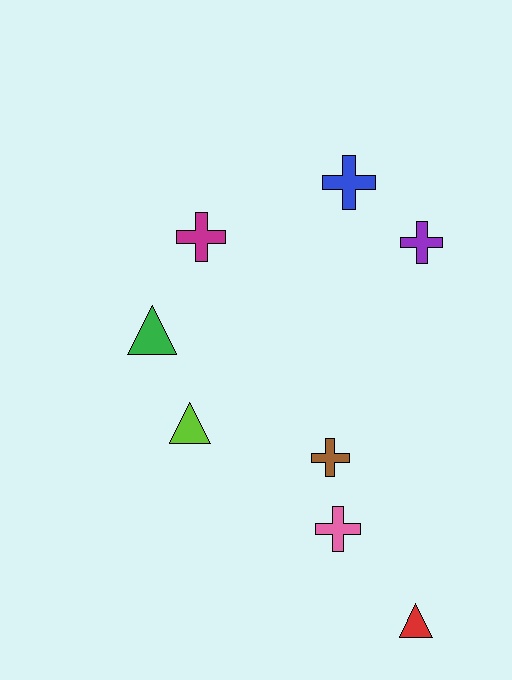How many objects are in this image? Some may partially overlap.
There are 8 objects.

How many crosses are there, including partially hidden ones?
There are 5 crosses.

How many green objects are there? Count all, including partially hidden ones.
There is 1 green object.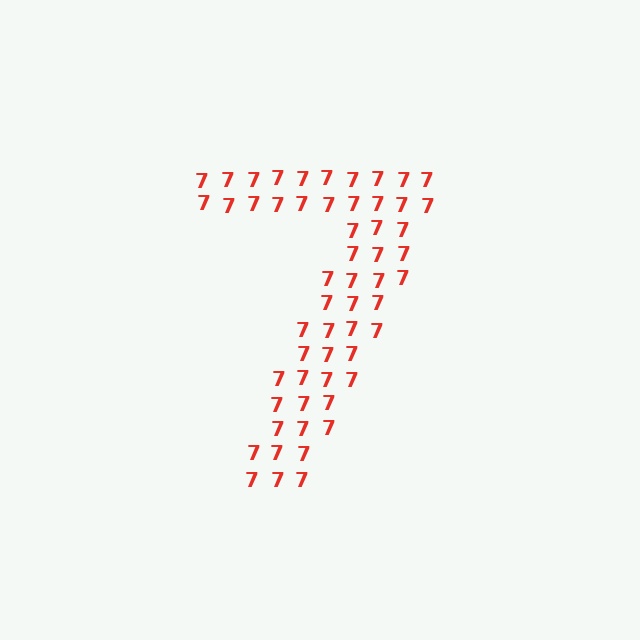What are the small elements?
The small elements are digit 7's.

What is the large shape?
The large shape is the digit 7.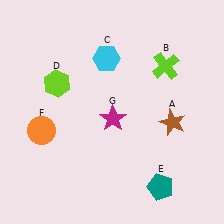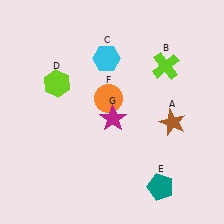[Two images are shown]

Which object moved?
The orange circle (F) moved right.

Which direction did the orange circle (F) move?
The orange circle (F) moved right.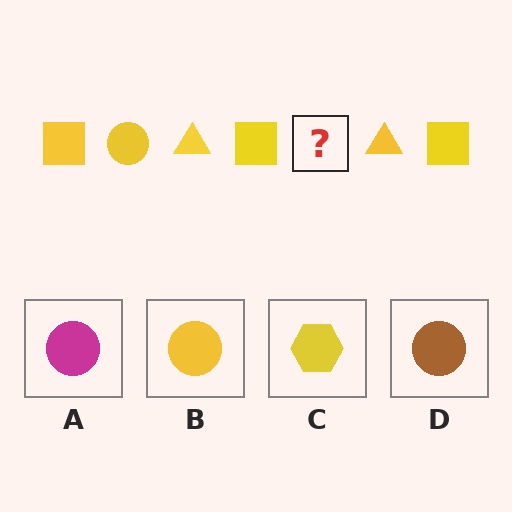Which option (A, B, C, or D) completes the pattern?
B.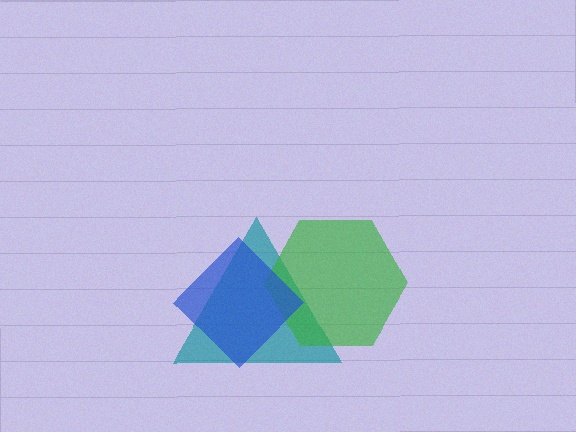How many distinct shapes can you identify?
There are 3 distinct shapes: a teal triangle, a green hexagon, a blue diamond.